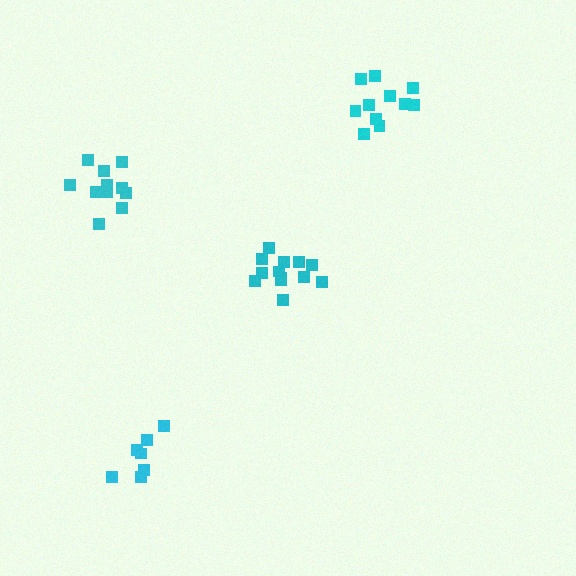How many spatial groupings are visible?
There are 4 spatial groupings.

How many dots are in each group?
Group 1: 11 dots, Group 2: 13 dots, Group 3: 11 dots, Group 4: 7 dots (42 total).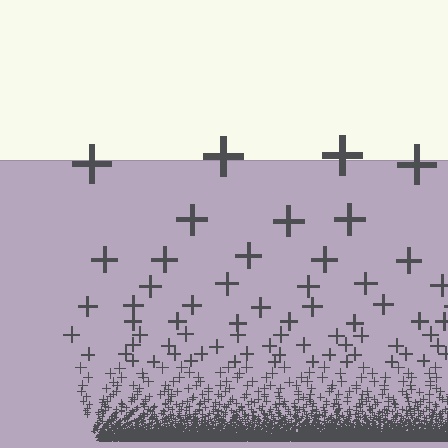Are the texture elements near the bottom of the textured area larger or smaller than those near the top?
Smaller. The gradient is inverted — elements near the bottom are smaller and denser.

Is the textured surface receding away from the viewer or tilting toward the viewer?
The surface appears to tilt toward the viewer. Texture elements get larger and sparser toward the top.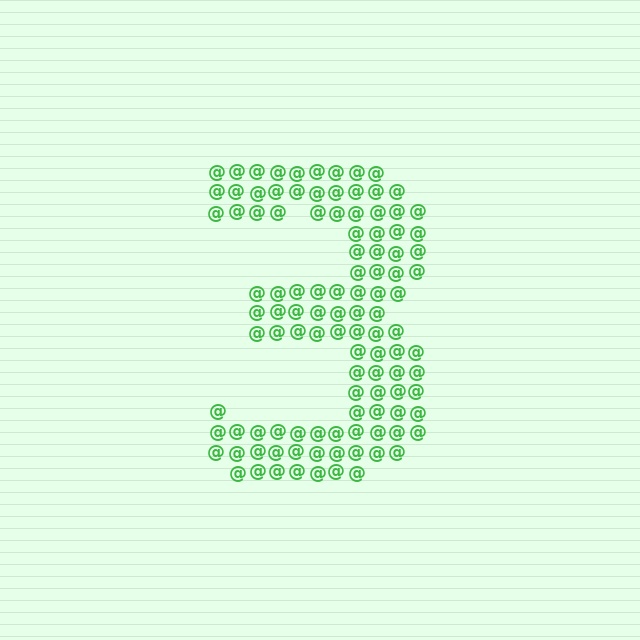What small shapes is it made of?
It is made of small at signs.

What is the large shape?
The large shape is the digit 3.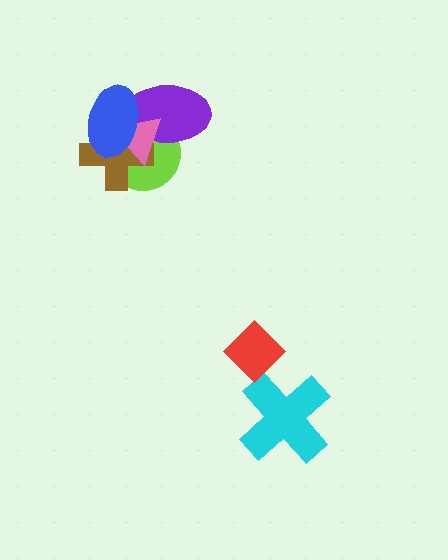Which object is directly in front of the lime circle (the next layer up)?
The brown cross is directly in front of the lime circle.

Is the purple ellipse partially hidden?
Yes, it is partially covered by another shape.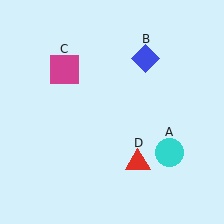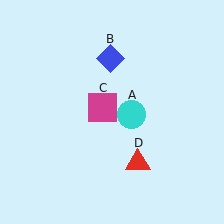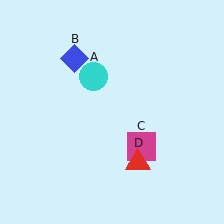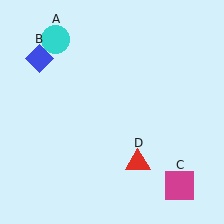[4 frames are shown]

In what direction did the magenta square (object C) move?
The magenta square (object C) moved down and to the right.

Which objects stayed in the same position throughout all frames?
Red triangle (object D) remained stationary.